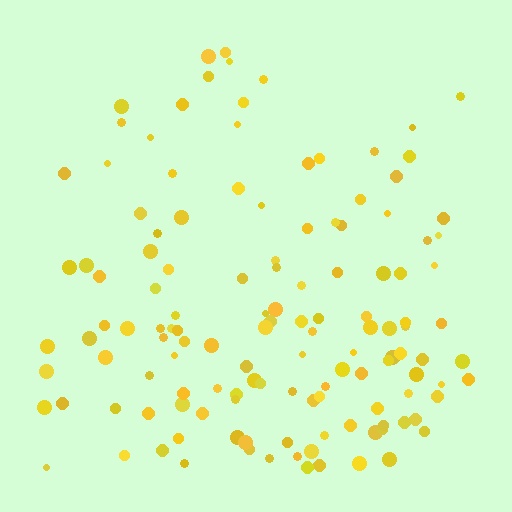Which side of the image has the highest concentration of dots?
The bottom.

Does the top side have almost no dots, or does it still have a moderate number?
Still a moderate number, just noticeably fewer than the bottom.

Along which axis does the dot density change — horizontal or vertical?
Vertical.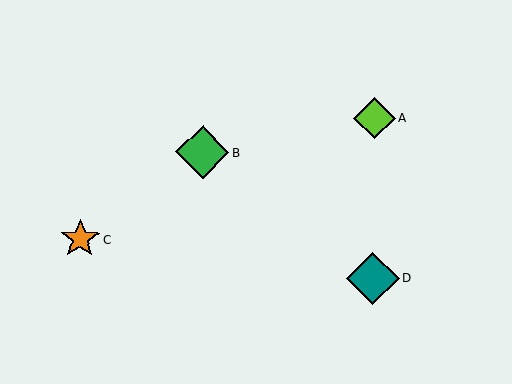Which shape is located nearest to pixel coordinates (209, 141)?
The green diamond (labeled B) at (203, 152) is nearest to that location.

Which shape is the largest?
The green diamond (labeled B) is the largest.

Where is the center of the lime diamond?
The center of the lime diamond is at (374, 118).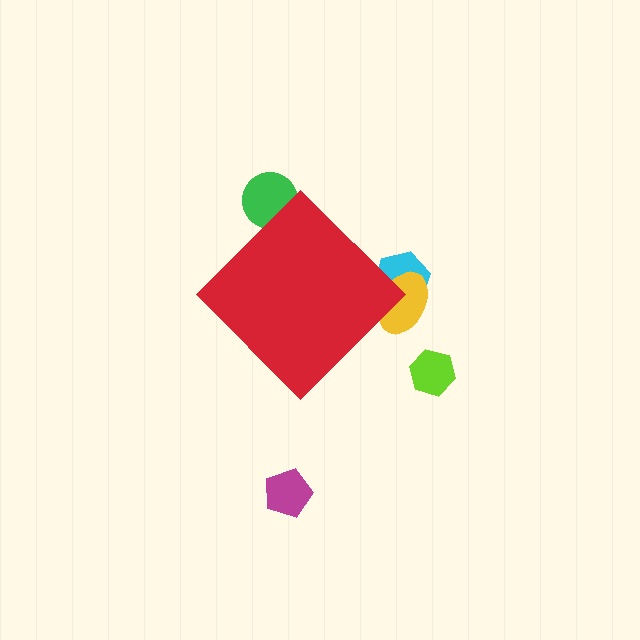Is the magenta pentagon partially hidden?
No, the magenta pentagon is fully visible.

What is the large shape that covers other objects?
A red diamond.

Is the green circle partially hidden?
Yes, the green circle is partially hidden behind the red diamond.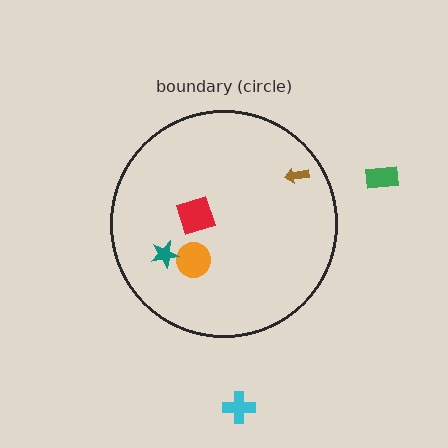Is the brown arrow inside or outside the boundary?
Inside.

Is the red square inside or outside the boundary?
Inside.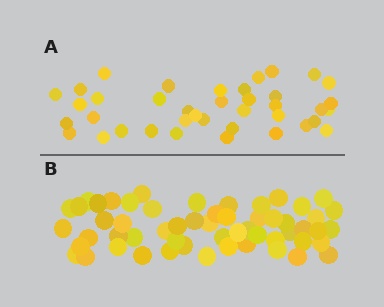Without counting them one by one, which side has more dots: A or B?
Region B (the bottom region) has more dots.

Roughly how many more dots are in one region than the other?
Region B has approximately 15 more dots than region A.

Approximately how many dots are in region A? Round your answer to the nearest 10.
About 40 dots. (The exact count is 39, which rounds to 40.)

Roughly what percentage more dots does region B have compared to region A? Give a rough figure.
About 45% more.